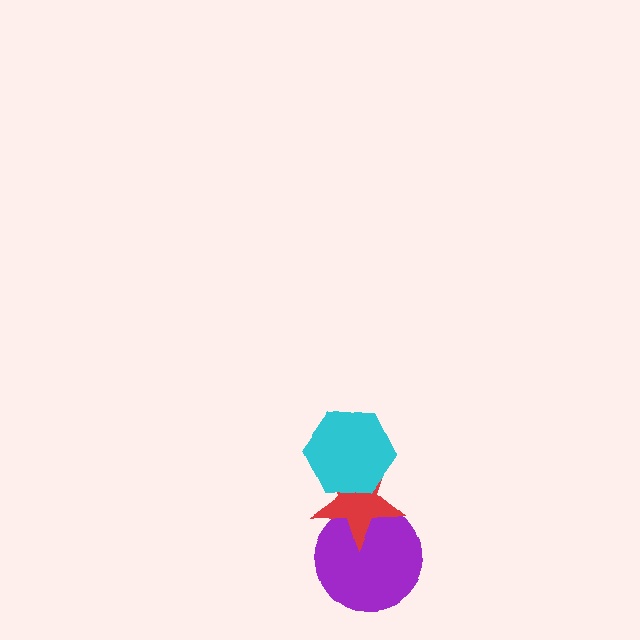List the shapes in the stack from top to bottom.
From top to bottom: the cyan hexagon, the red star, the purple circle.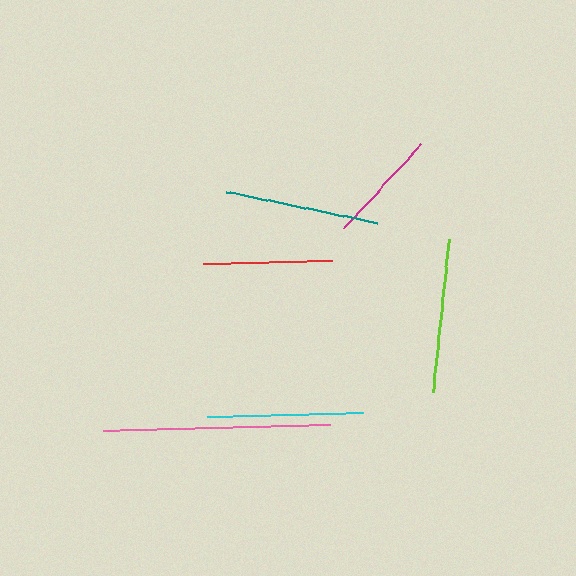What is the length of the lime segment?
The lime segment is approximately 153 pixels long.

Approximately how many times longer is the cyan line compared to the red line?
The cyan line is approximately 1.2 times the length of the red line.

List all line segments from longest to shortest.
From longest to shortest: pink, cyan, teal, lime, red, magenta.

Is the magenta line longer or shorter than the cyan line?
The cyan line is longer than the magenta line.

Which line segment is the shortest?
The magenta line is the shortest at approximately 113 pixels.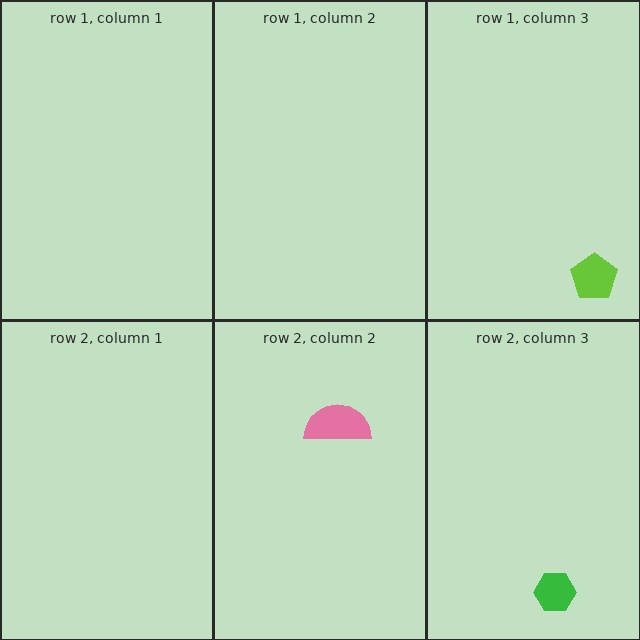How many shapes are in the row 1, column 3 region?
1.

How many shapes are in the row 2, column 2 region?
1.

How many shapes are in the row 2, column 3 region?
1.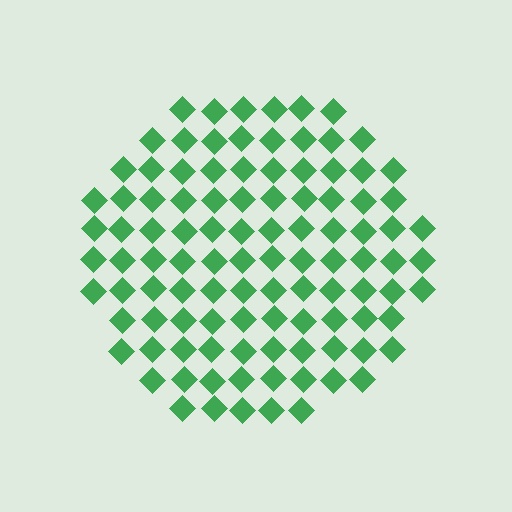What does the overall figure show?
The overall figure shows a circle.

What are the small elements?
The small elements are diamonds.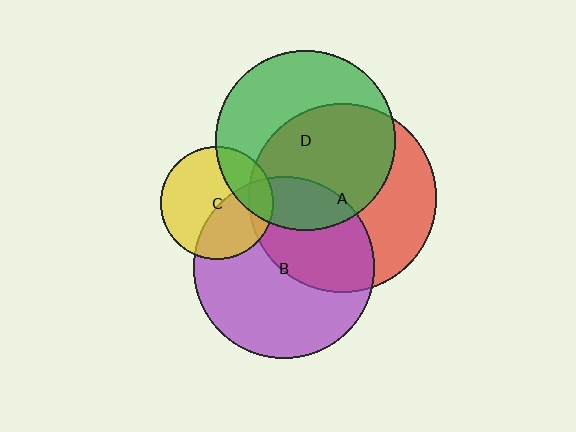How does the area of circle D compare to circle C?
Approximately 2.5 times.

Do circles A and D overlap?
Yes.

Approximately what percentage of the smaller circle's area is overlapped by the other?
Approximately 55%.